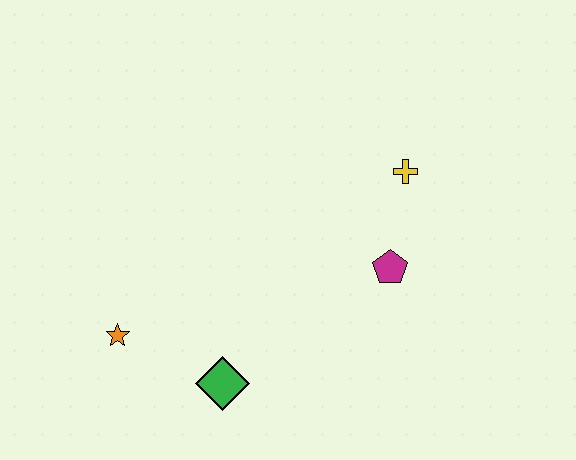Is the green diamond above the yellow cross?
No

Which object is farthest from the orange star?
The yellow cross is farthest from the orange star.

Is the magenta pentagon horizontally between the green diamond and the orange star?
No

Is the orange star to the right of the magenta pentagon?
No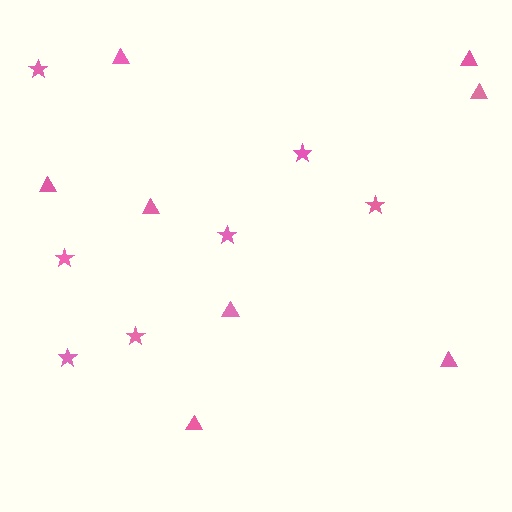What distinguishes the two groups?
There are 2 groups: one group of stars (7) and one group of triangles (8).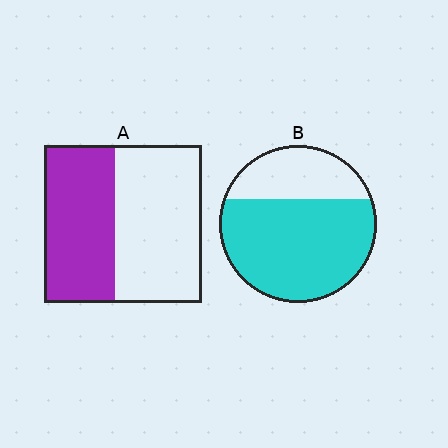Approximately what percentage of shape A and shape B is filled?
A is approximately 45% and B is approximately 70%.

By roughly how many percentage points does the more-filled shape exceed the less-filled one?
By roughly 25 percentage points (B over A).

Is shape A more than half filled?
No.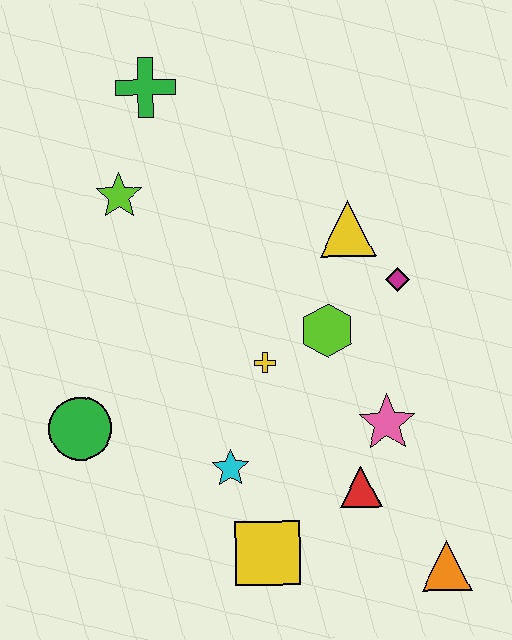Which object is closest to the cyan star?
The yellow square is closest to the cyan star.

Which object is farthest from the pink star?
The green cross is farthest from the pink star.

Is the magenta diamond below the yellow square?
No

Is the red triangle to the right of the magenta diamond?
No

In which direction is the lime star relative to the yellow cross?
The lime star is above the yellow cross.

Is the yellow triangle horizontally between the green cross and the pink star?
Yes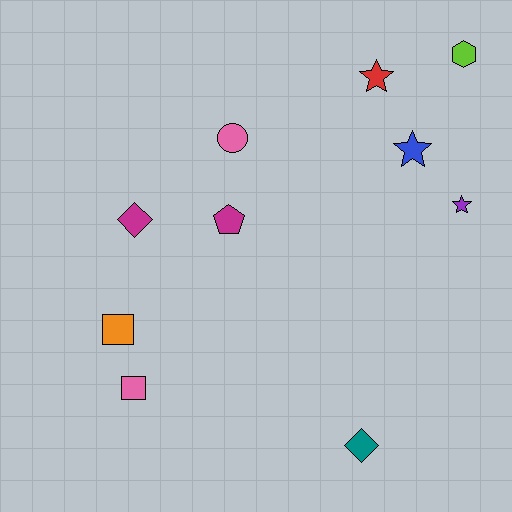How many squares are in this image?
There are 2 squares.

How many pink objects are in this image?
There are 2 pink objects.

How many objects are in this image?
There are 10 objects.